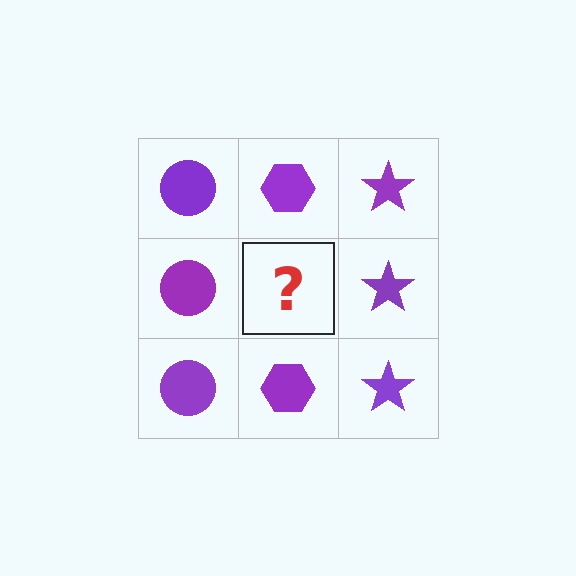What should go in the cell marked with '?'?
The missing cell should contain a purple hexagon.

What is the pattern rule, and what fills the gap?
The rule is that each column has a consistent shape. The gap should be filled with a purple hexagon.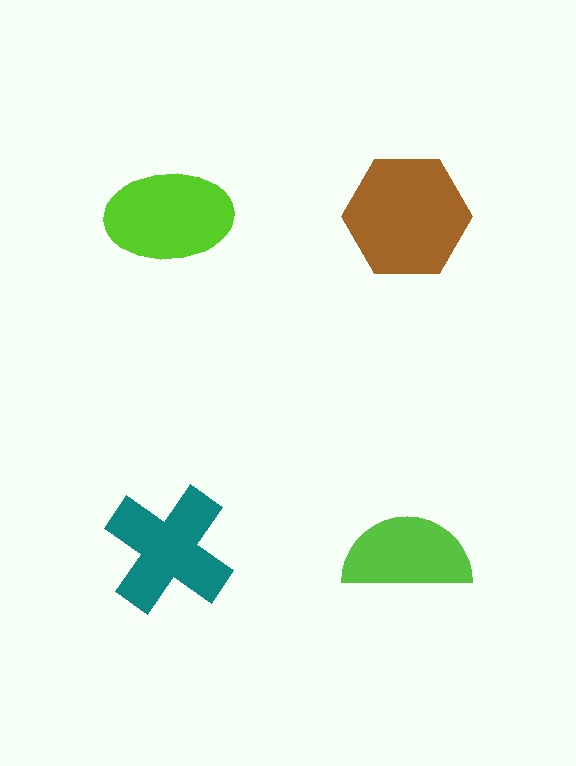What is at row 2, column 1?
A teal cross.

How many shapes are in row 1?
2 shapes.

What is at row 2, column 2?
A lime semicircle.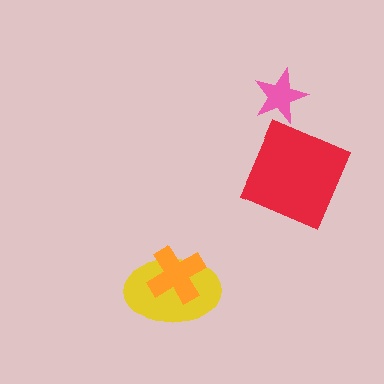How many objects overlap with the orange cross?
1 object overlaps with the orange cross.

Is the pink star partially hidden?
No, no other shape covers it.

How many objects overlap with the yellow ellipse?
1 object overlaps with the yellow ellipse.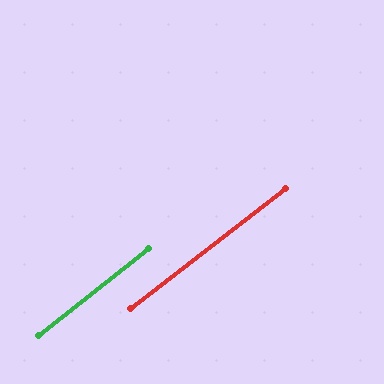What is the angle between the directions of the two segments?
Approximately 0 degrees.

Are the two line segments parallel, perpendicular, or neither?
Parallel — their directions differ by only 0.5°.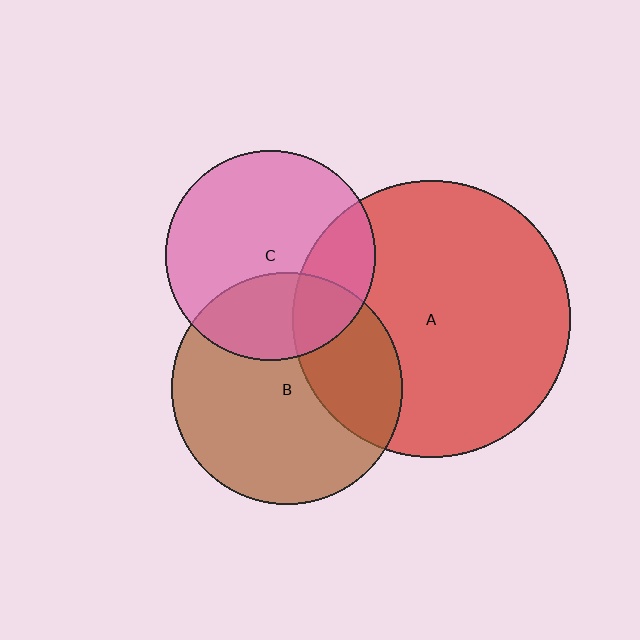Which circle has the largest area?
Circle A (red).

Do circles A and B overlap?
Yes.